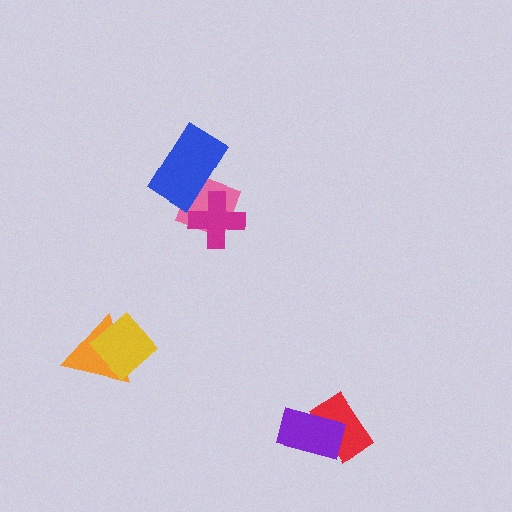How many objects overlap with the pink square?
2 objects overlap with the pink square.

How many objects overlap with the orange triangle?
1 object overlaps with the orange triangle.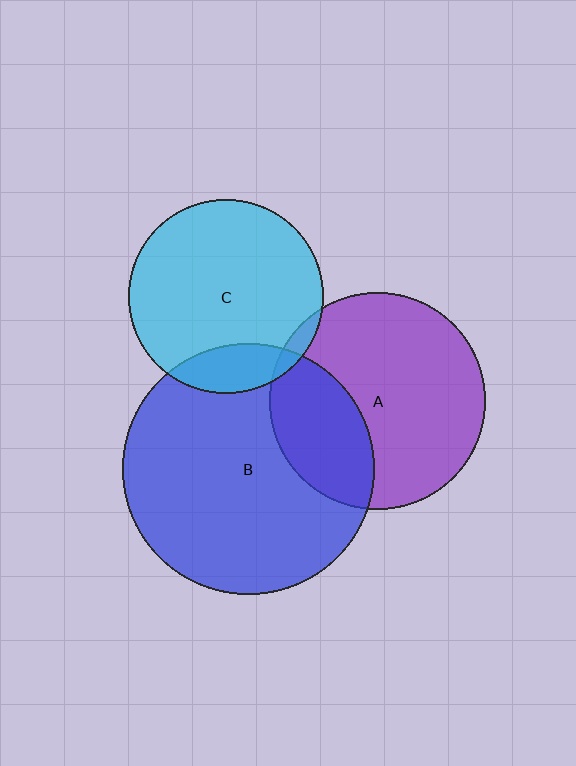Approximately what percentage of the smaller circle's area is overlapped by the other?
Approximately 5%.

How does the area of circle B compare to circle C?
Approximately 1.7 times.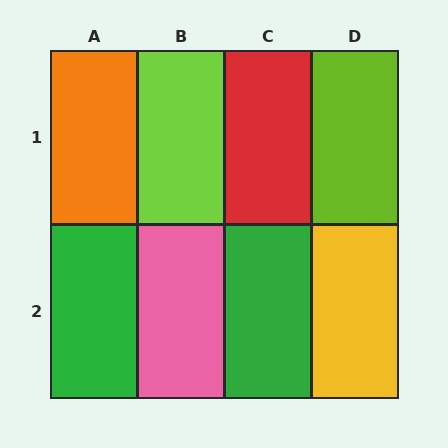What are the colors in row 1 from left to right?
Orange, lime, red, lime.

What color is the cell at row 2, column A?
Green.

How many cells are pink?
1 cell is pink.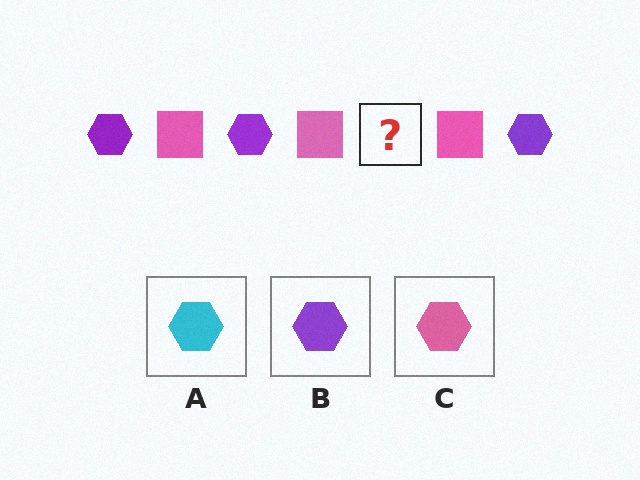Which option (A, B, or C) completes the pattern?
B.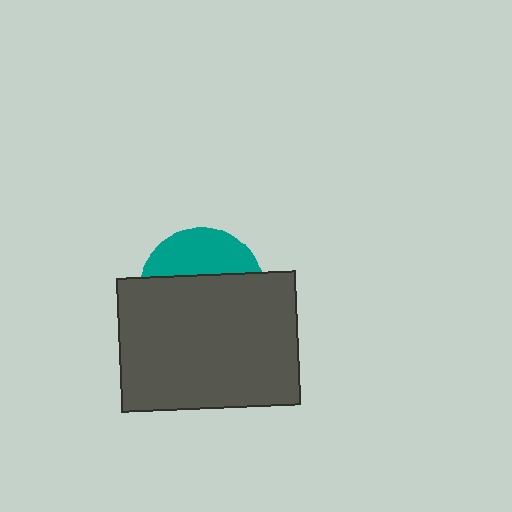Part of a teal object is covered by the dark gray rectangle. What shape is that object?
It is a circle.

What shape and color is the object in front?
The object in front is a dark gray rectangle.